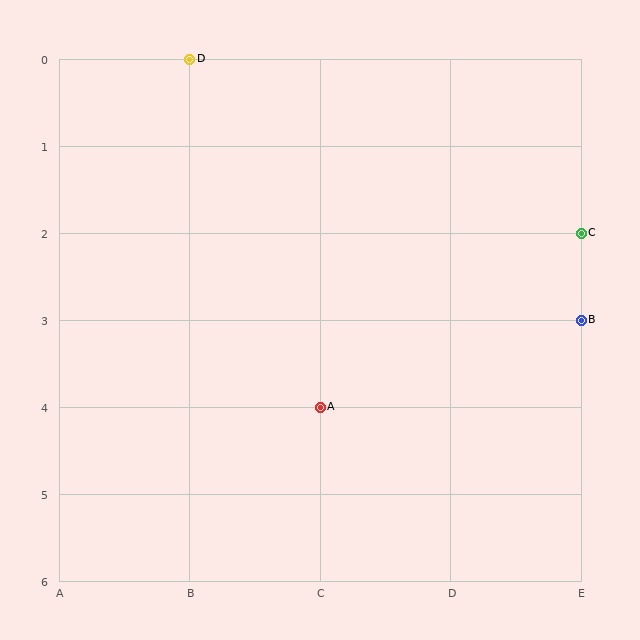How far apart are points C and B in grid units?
Points C and B are 1 row apart.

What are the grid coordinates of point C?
Point C is at grid coordinates (E, 2).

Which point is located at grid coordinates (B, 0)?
Point D is at (B, 0).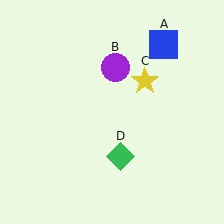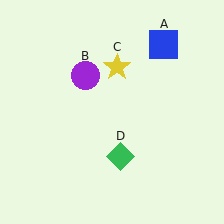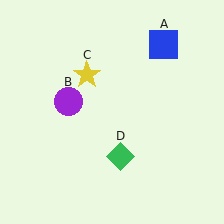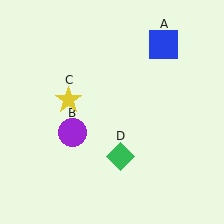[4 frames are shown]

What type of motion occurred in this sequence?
The purple circle (object B), yellow star (object C) rotated counterclockwise around the center of the scene.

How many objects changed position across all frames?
2 objects changed position: purple circle (object B), yellow star (object C).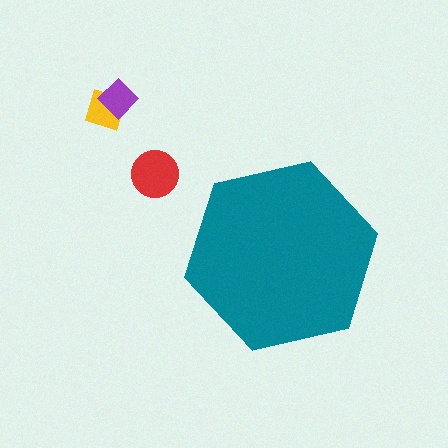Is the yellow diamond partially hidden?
No, the yellow diamond is fully visible.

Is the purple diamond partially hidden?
No, the purple diamond is fully visible.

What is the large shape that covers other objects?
A teal hexagon.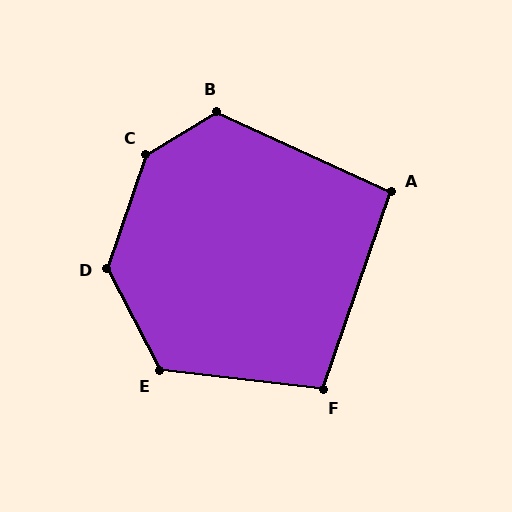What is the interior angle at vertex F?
Approximately 102 degrees (obtuse).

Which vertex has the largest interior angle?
C, at approximately 140 degrees.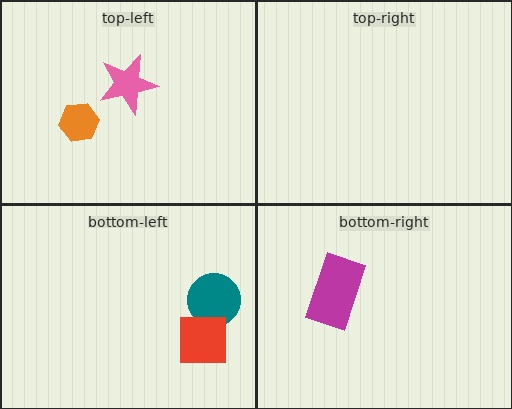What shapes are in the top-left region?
The pink star, the orange hexagon.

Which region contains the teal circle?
The bottom-left region.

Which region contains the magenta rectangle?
The bottom-right region.